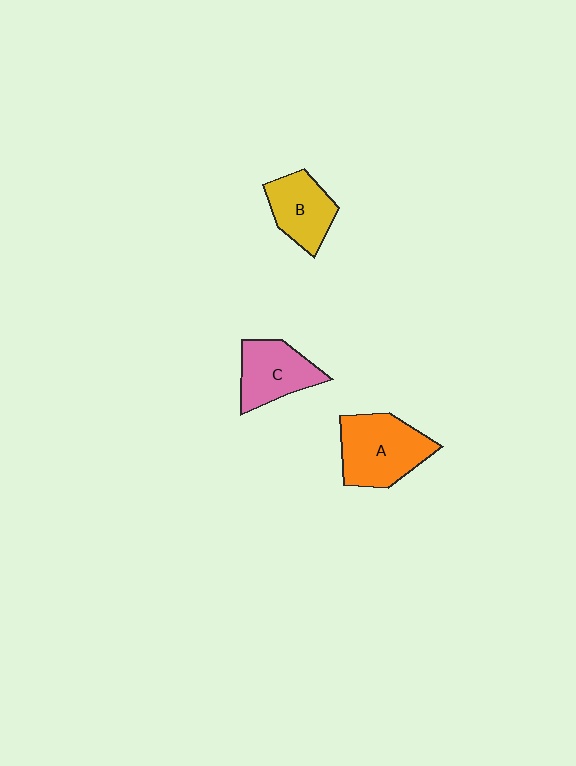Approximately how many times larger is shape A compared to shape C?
Approximately 1.3 times.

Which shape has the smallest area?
Shape B (yellow).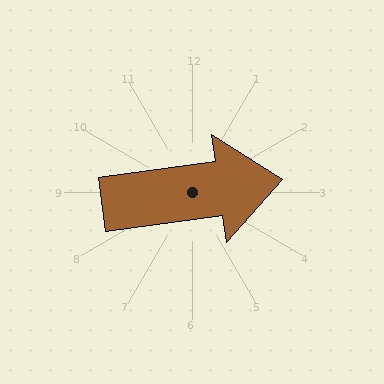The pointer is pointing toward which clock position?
Roughly 3 o'clock.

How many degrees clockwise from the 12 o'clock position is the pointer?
Approximately 82 degrees.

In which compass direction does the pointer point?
East.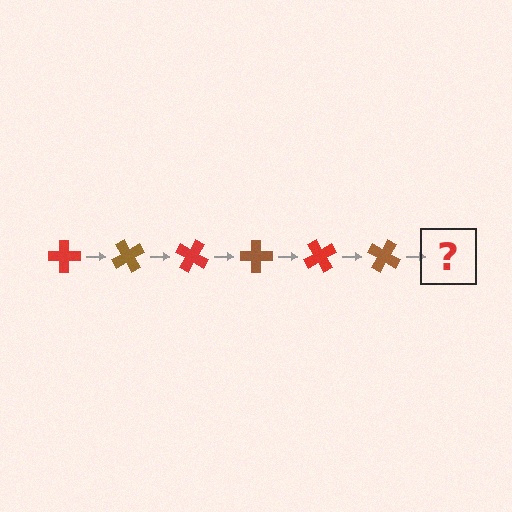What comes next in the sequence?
The next element should be a red cross, rotated 360 degrees from the start.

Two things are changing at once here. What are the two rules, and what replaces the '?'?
The two rules are that it rotates 60 degrees each step and the color cycles through red and brown. The '?' should be a red cross, rotated 360 degrees from the start.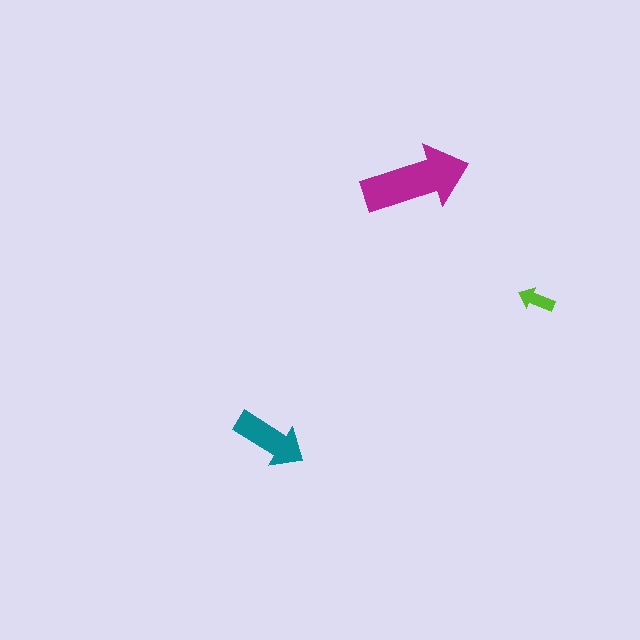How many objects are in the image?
There are 3 objects in the image.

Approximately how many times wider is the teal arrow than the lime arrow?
About 2 times wider.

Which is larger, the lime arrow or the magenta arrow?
The magenta one.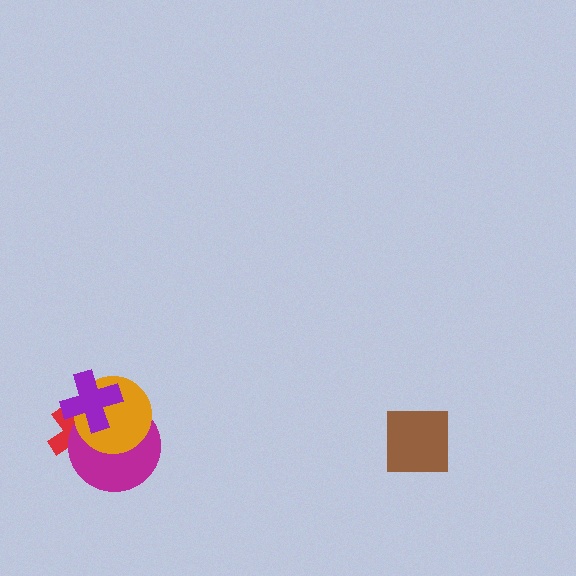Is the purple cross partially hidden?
No, no other shape covers it.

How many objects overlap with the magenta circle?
3 objects overlap with the magenta circle.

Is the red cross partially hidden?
Yes, it is partially covered by another shape.